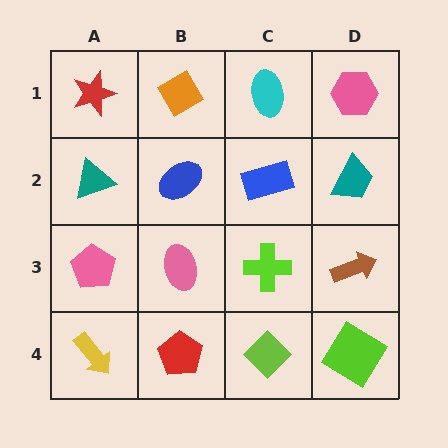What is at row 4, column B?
A red pentagon.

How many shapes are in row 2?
4 shapes.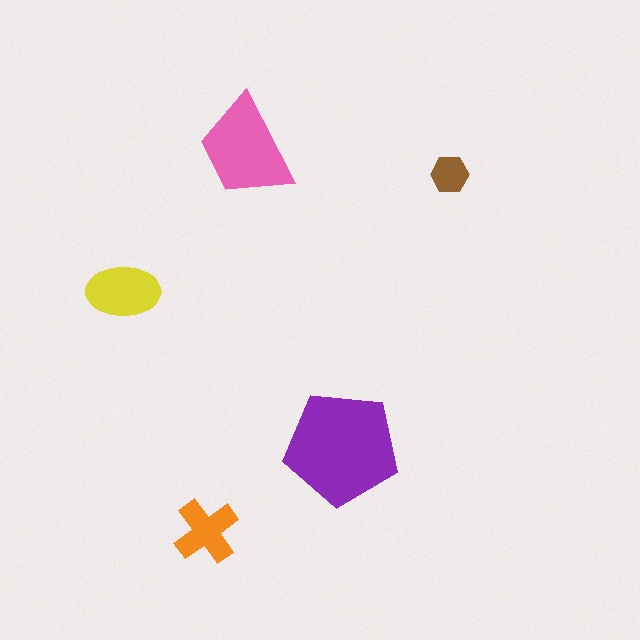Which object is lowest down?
The orange cross is bottommost.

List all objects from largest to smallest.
The purple pentagon, the pink trapezoid, the yellow ellipse, the orange cross, the brown hexagon.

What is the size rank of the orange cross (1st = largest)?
4th.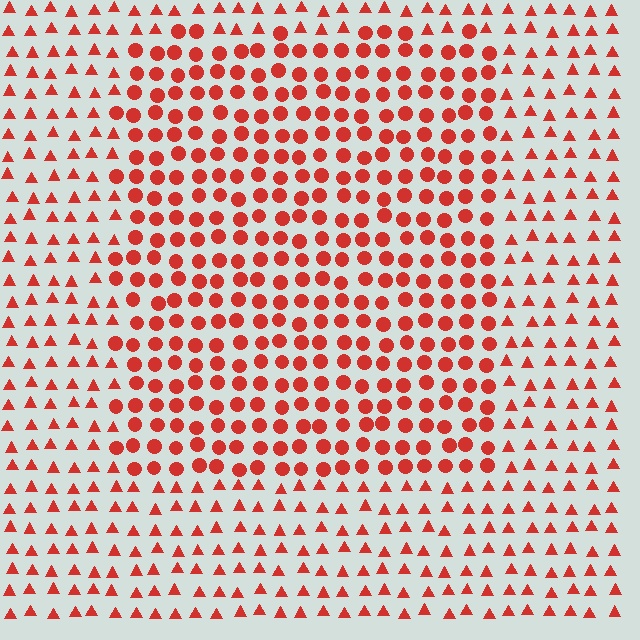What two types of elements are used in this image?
The image uses circles inside the rectangle region and triangles outside it.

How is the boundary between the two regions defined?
The boundary is defined by a change in element shape: circles inside vs. triangles outside. All elements share the same color and spacing.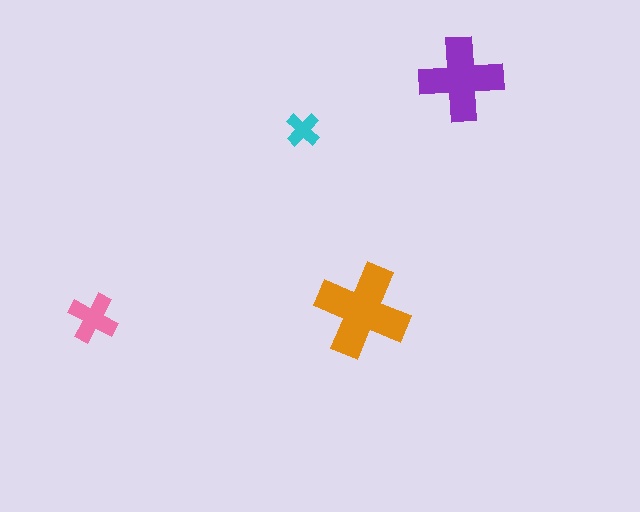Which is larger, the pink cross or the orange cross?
The orange one.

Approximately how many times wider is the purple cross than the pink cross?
About 1.5 times wider.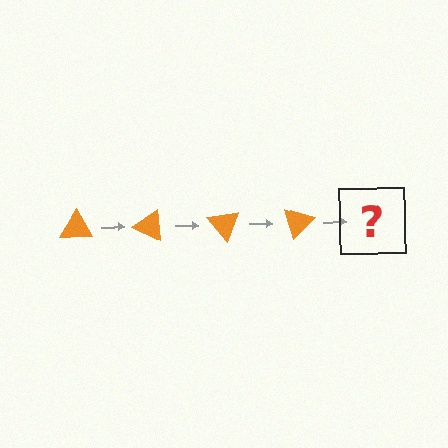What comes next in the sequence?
The next element should be an orange triangle rotated 100 degrees.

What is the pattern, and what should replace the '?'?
The pattern is that the triangle rotates 25 degrees each step. The '?' should be an orange triangle rotated 100 degrees.